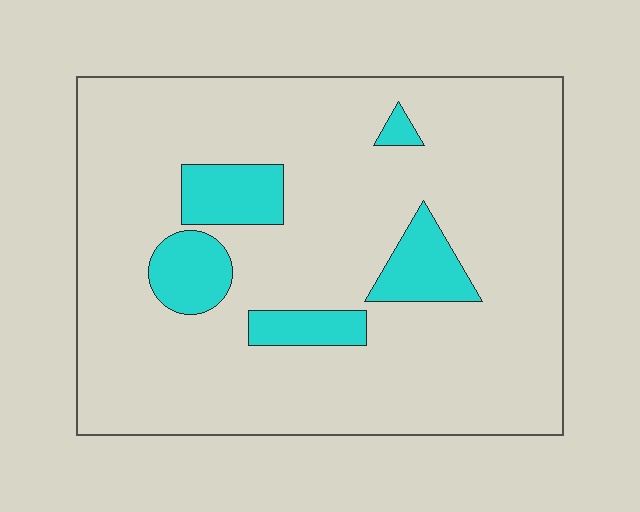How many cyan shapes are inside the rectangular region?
5.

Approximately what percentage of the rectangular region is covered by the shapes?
Approximately 15%.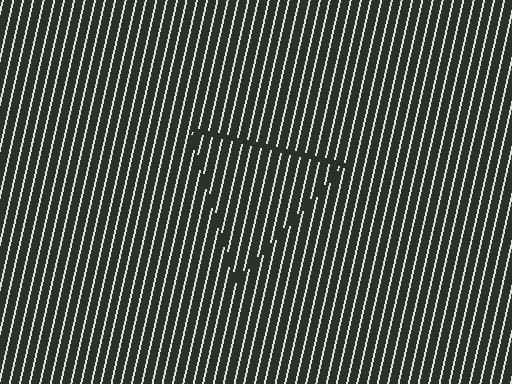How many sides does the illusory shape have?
3 sides — the line-ends trace a triangle.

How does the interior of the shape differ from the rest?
The interior of the shape contains the same grating, shifted by half a period — the contour is defined by the phase discontinuity where line-ends from the inner and outer gratings abut.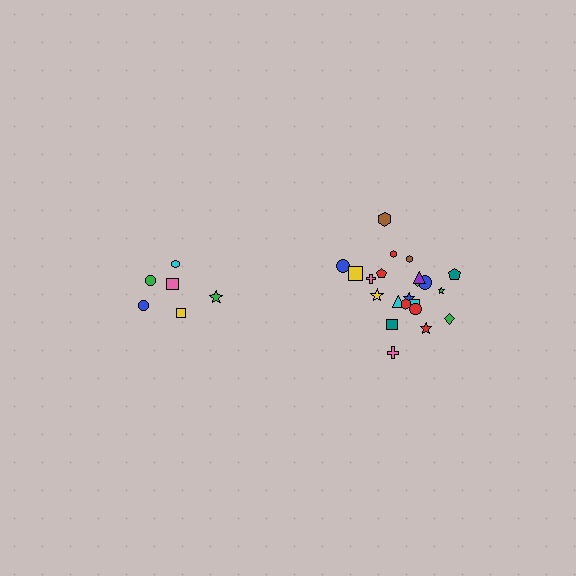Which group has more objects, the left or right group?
The right group.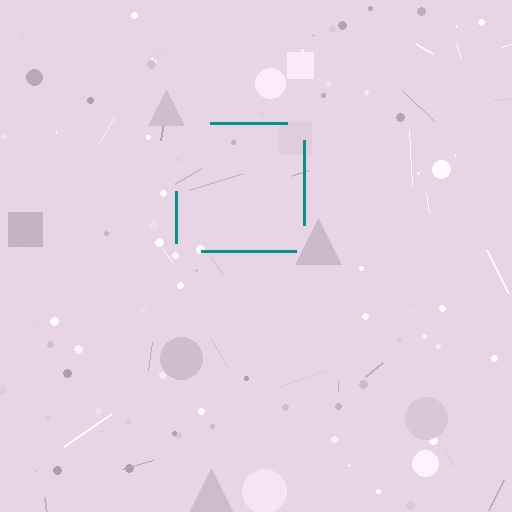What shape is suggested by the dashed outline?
The dashed outline suggests a square.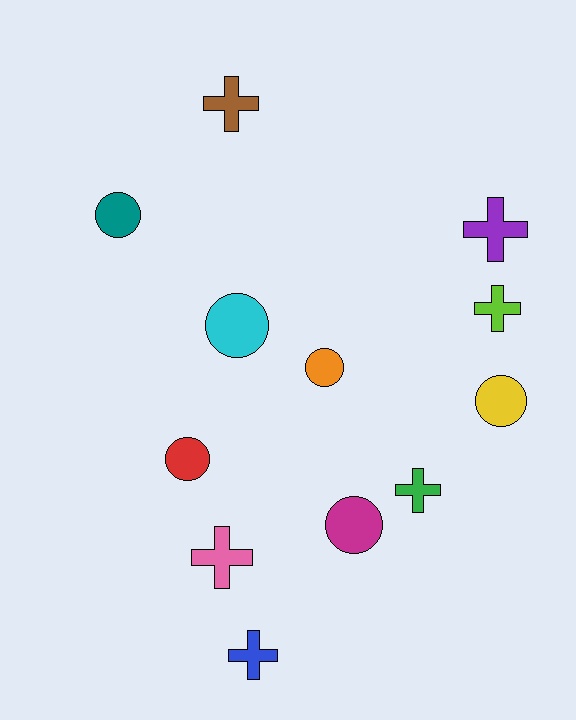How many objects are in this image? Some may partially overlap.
There are 12 objects.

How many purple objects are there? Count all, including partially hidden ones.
There is 1 purple object.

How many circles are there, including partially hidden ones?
There are 6 circles.